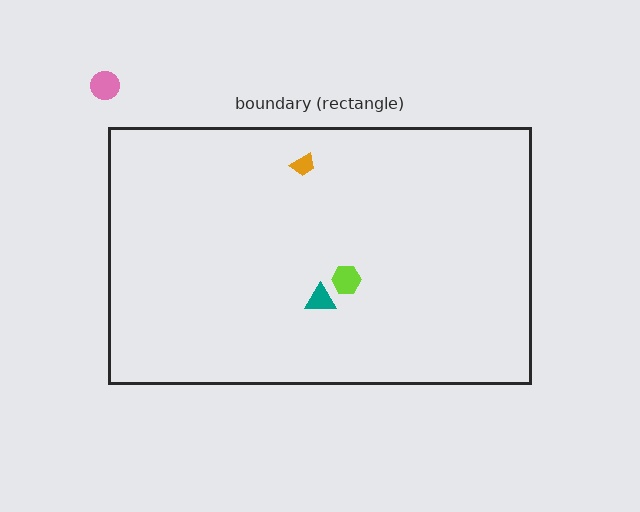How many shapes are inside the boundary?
3 inside, 1 outside.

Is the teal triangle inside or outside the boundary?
Inside.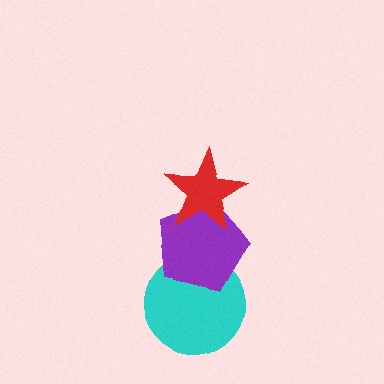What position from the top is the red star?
The red star is 1st from the top.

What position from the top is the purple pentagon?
The purple pentagon is 2nd from the top.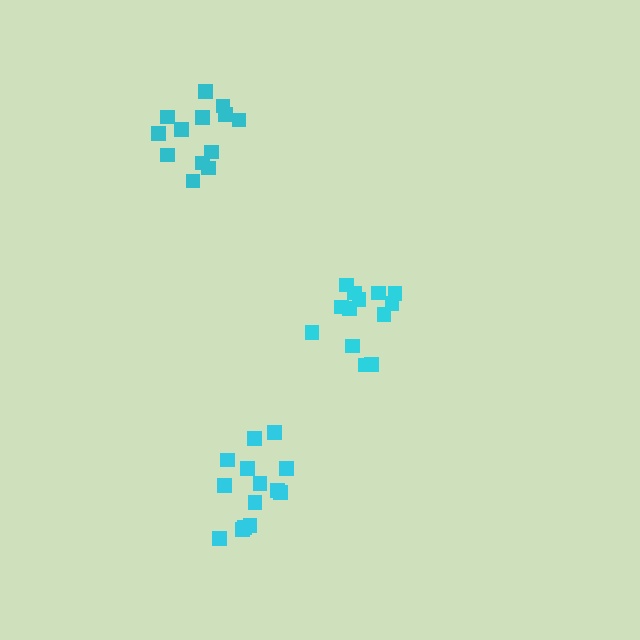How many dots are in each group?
Group 1: 13 dots, Group 2: 14 dots, Group 3: 13 dots (40 total).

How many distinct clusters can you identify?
There are 3 distinct clusters.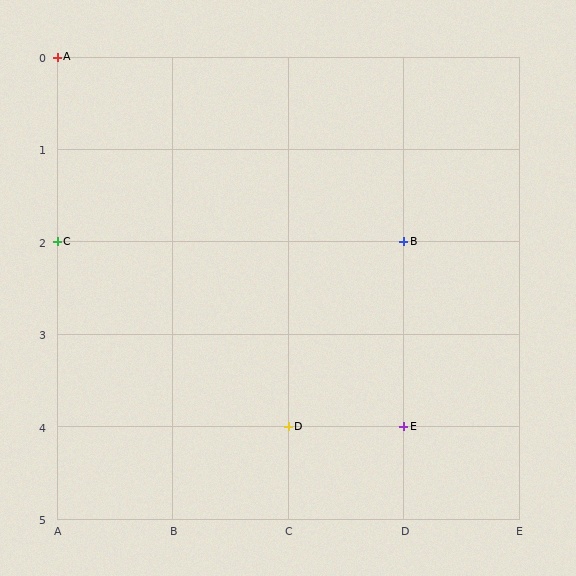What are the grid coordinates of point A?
Point A is at grid coordinates (A, 0).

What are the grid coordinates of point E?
Point E is at grid coordinates (D, 4).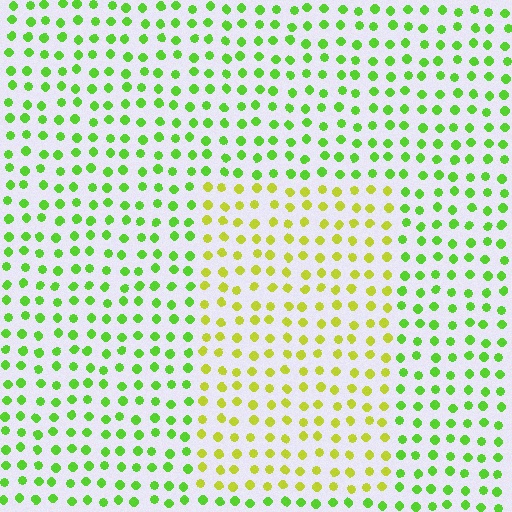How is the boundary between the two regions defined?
The boundary is defined purely by a slight shift in hue (about 37 degrees). Spacing, size, and orientation are identical on both sides.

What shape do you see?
I see a rectangle.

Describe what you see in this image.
The image is filled with small lime elements in a uniform arrangement. A rectangle-shaped region is visible where the elements are tinted to a slightly different hue, forming a subtle color boundary.